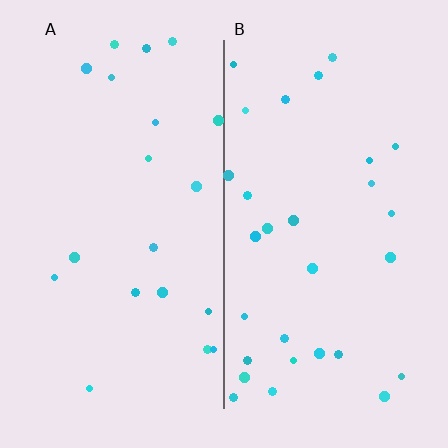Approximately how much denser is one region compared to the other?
Approximately 1.5× — region B over region A.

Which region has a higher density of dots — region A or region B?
B (the right).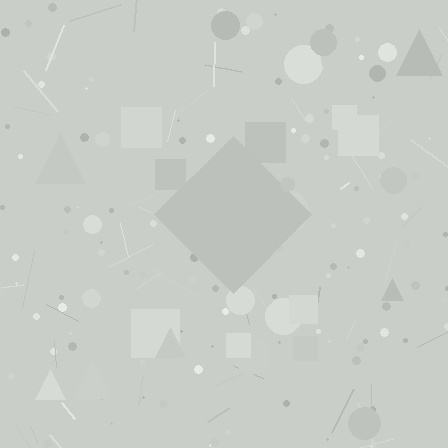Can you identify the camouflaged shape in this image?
The camouflaged shape is a diamond.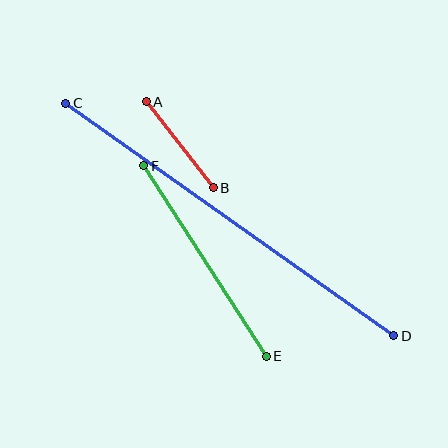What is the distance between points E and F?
The distance is approximately 226 pixels.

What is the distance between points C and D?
The distance is approximately 402 pixels.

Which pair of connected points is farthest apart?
Points C and D are farthest apart.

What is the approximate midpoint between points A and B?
The midpoint is at approximately (180, 145) pixels.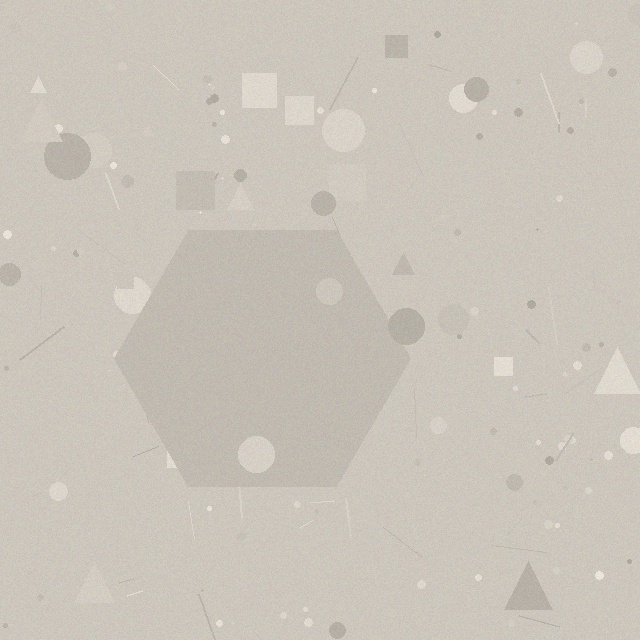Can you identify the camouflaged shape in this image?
The camouflaged shape is a hexagon.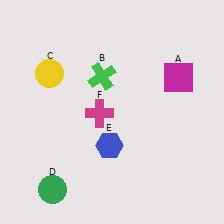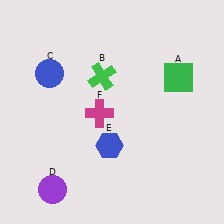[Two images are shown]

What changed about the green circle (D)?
In Image 1, D is green. In Image 2, it changed to purple.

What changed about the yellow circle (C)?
In Image 1, C is yellow. In Image 2, it changed to blue.